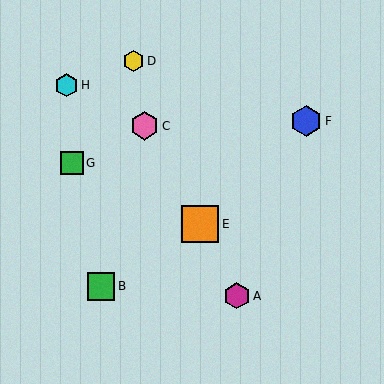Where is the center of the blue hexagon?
The center of the blue hexagon is at (306, 121).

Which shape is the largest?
The orange square (labeled E) is the largest.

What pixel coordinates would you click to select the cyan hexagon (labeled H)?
Click at (66, 85) to select the cyan hexagon H.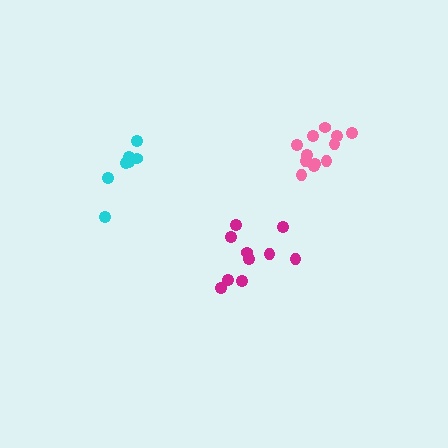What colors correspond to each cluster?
The clusters are colored: magenta, pink, cyan.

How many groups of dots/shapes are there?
There are 3 groups.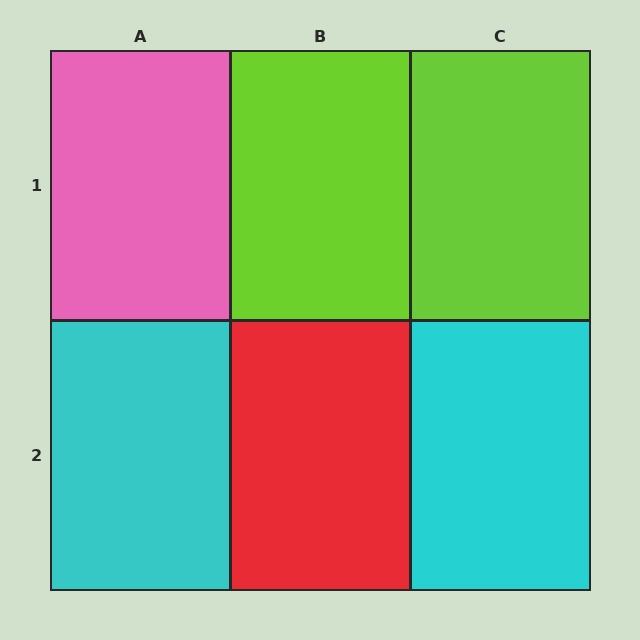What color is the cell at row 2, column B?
Red.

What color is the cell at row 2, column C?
Cyan.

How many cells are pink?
1 cell is pink.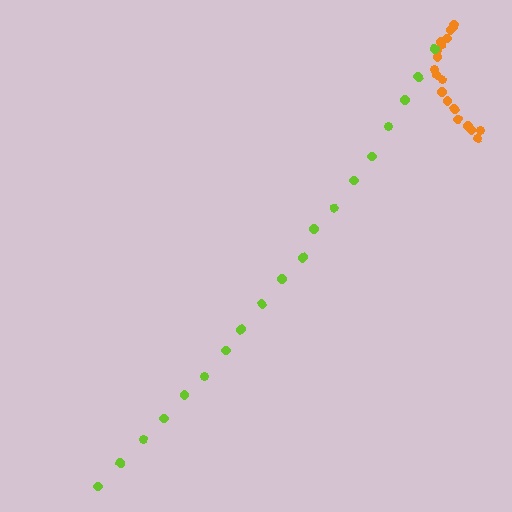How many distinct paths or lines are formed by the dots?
There are 2 distinct paths.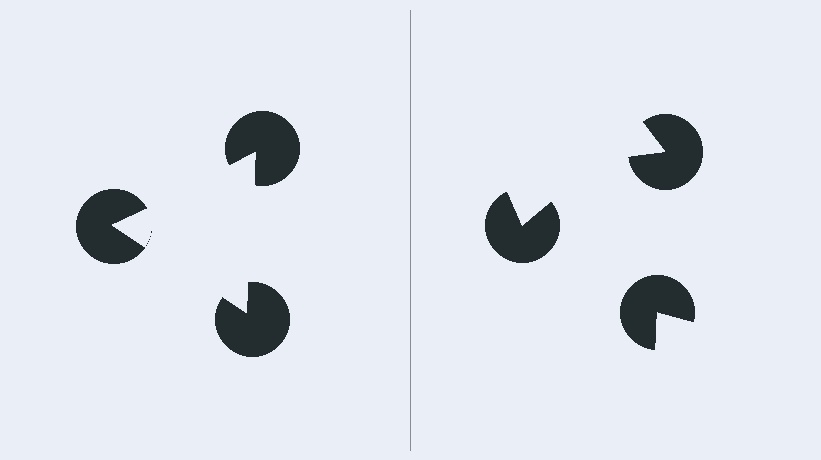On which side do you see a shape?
An illusory triangle appears on the left side. On the right side the wedge cuts are rotated, so no coherent shape forms.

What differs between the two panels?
The pac-man discs are positioned identically on both sides; only the wedge orientations differ. On the left they align to a triangle; on the right they are misaligned.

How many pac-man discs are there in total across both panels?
6 — 3 on each side.